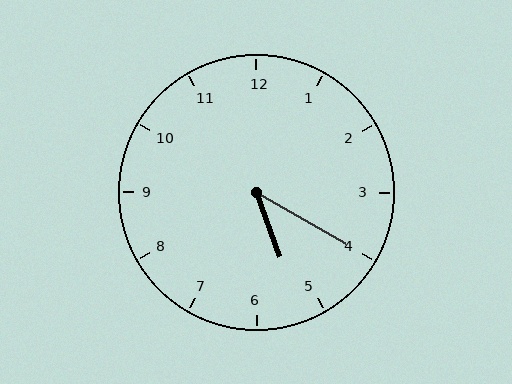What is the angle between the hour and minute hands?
Approximately 40 degrees.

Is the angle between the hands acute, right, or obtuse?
It is acute.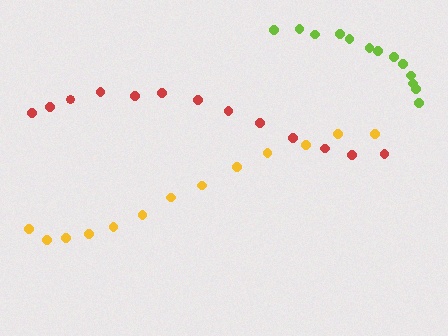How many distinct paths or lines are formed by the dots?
There are 3 distinct paths.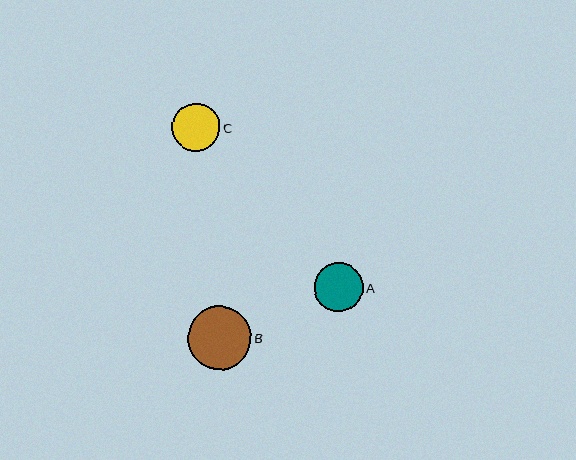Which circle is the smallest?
Circle C is the smallest with a size of approximately 48 pixels.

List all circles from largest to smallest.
From largest to smallest: B, A, C.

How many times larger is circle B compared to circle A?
Circle B is approximately 1.3 times the size of circle A.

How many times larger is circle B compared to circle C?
Circle B is approximately 1.3 times the size of circle C.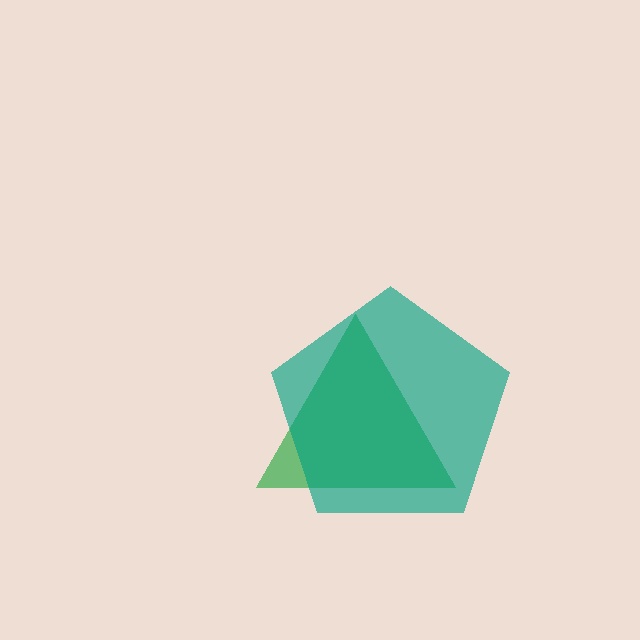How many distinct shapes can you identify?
There are 2 distinct shapes: a green triangle, a teal pentagon.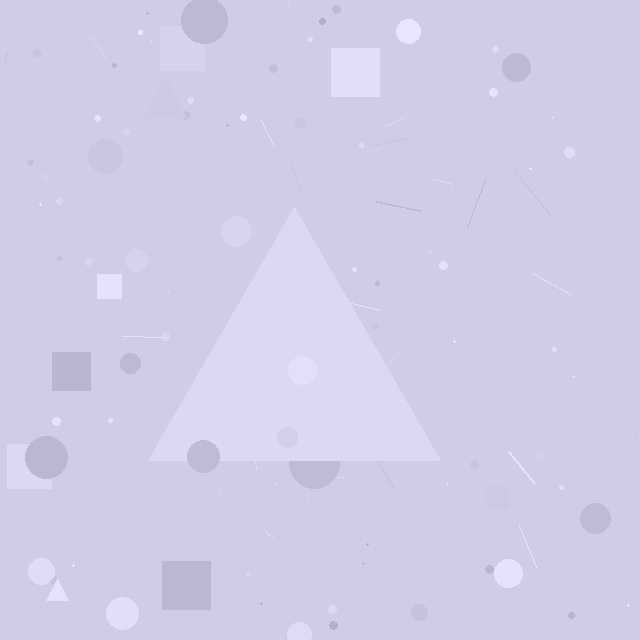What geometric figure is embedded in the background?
A triangle is embedded in the background.